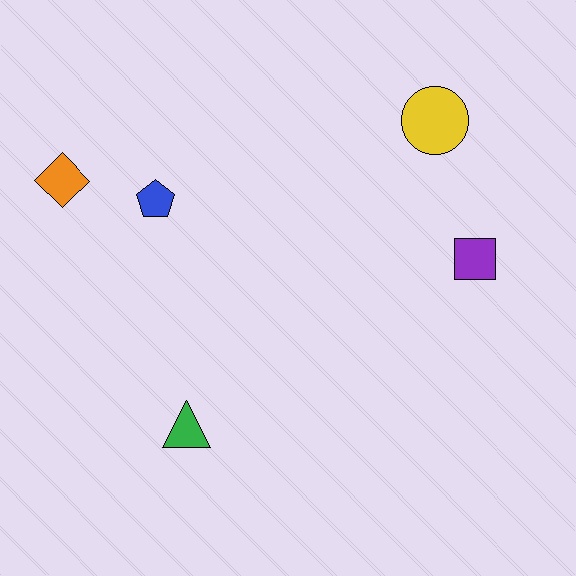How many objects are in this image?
There are 5 objects.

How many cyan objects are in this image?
There are no cyan objects.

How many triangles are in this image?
There is 1 triangle.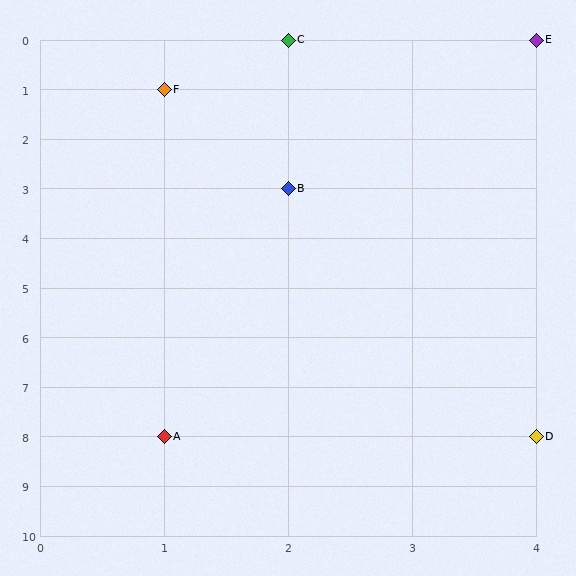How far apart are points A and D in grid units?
Points A and D are 3 columns apart.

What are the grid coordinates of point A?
Point A is at grid coordinates (1, 8).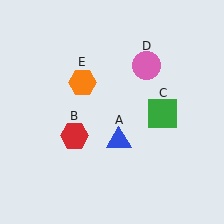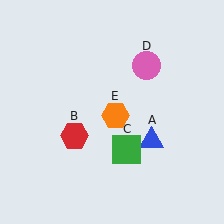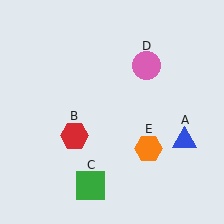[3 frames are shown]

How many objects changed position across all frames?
3 objects changed position: blue triangle (object A), green square (object C), orange hexagon (object E).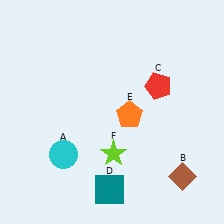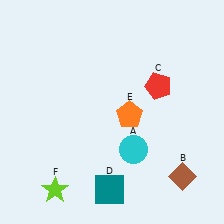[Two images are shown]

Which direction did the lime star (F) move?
The lime star (F) moved left.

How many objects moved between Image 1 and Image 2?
2 objects moved between the two images.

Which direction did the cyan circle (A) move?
The cyan circle (A) moved right.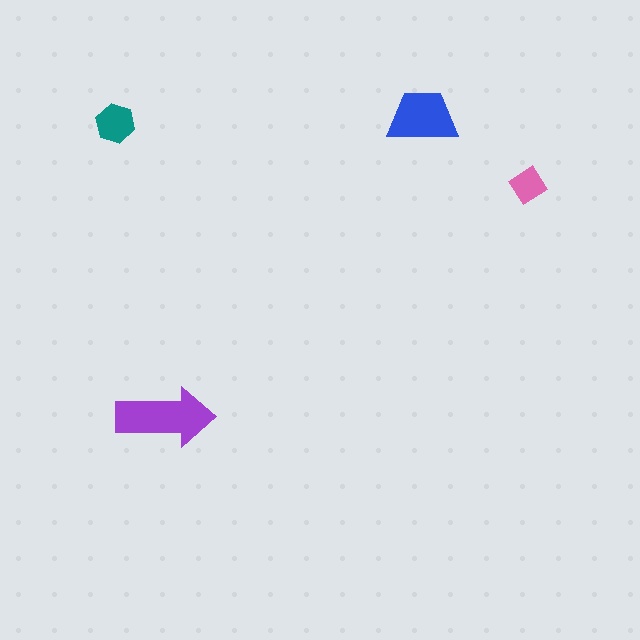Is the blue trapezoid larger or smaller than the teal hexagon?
Larger.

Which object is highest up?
The blue trapezoid is topmost.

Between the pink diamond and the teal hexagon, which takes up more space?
The teal hexagon.